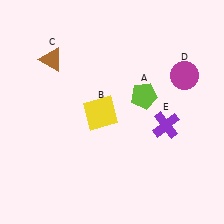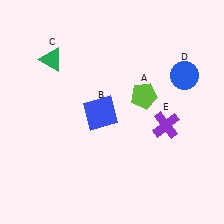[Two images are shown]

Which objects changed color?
B changed from yellow to blue. C changed from brown to green. D changed from magenta to blue.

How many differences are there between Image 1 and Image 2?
There are 3 differences between the two images.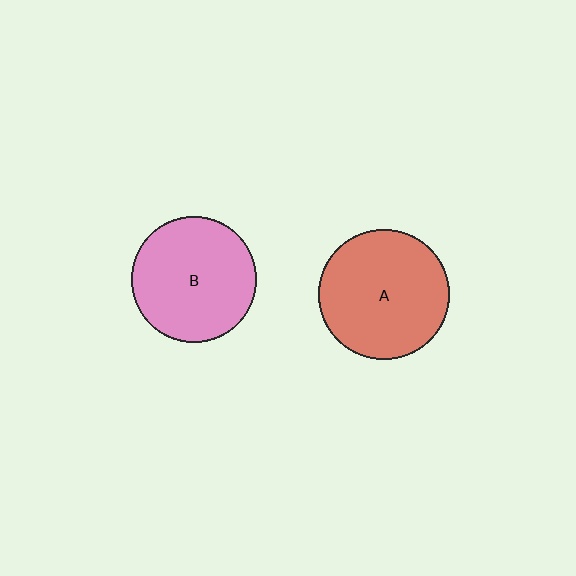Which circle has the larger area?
Circle A (red).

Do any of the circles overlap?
No, none of the circles overlap.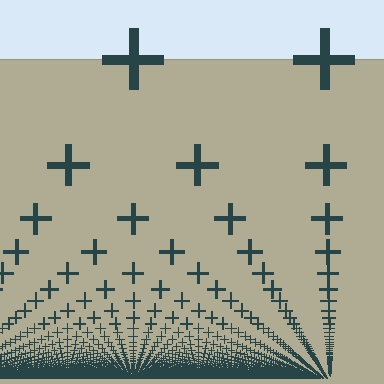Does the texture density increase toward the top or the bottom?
Density increases toward the bottom.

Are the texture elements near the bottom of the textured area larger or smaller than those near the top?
Smaller. The gradient is inverted — elements near the bottom are smaller and denser.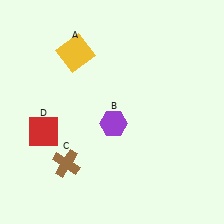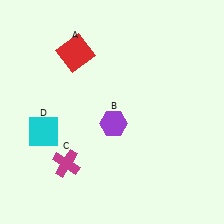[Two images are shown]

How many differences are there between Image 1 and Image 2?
There are 3 differences between the two images.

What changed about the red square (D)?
In Image 1, D is red. In Image 2, it changed to cyan.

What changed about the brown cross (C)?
In Image 1, C is brown. In Image 2, it changed to magenta.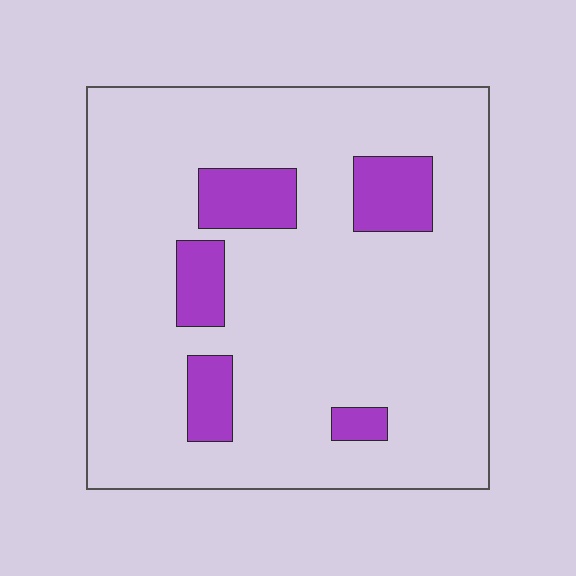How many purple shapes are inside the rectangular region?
5.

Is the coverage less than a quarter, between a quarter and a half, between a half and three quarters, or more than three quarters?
Less than a quarter.